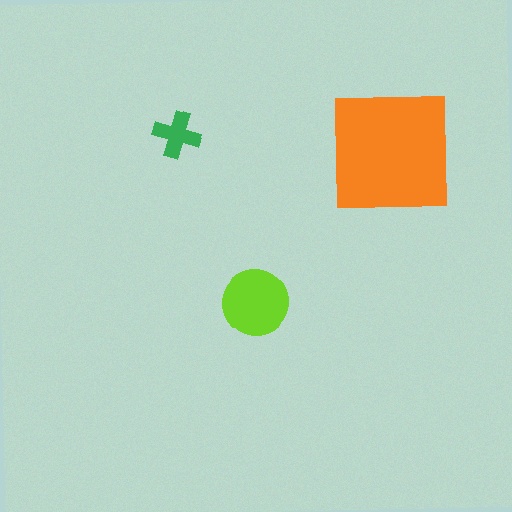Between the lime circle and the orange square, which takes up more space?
The orange square.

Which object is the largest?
The orange square.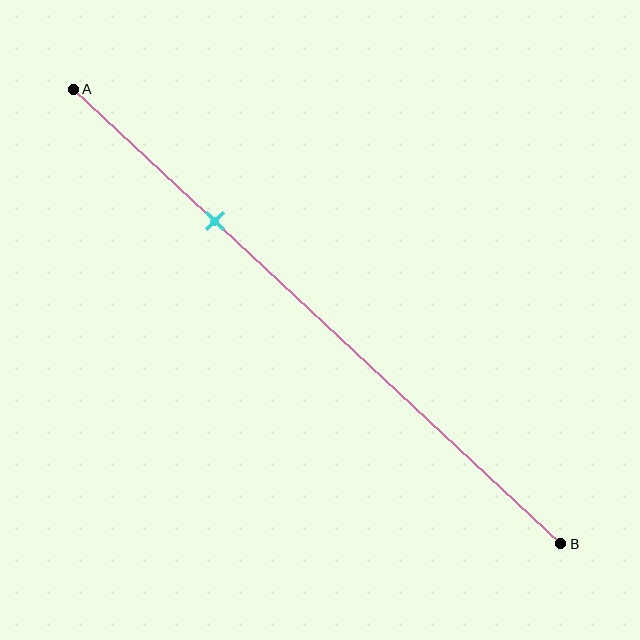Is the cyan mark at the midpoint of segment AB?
No, the mark is at about 30% from A, not at the 50% midpoint.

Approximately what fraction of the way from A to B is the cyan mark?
The cyan mark is approximately 30% of the way from A to B.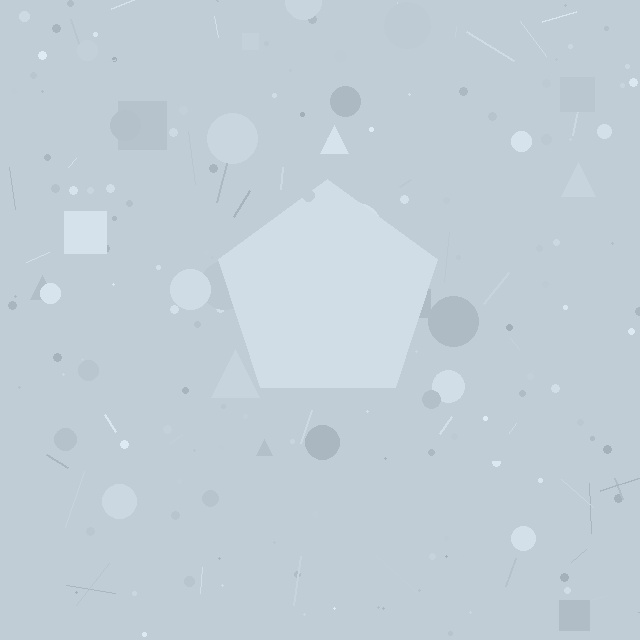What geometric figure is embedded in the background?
A pentagon is embedded in the background.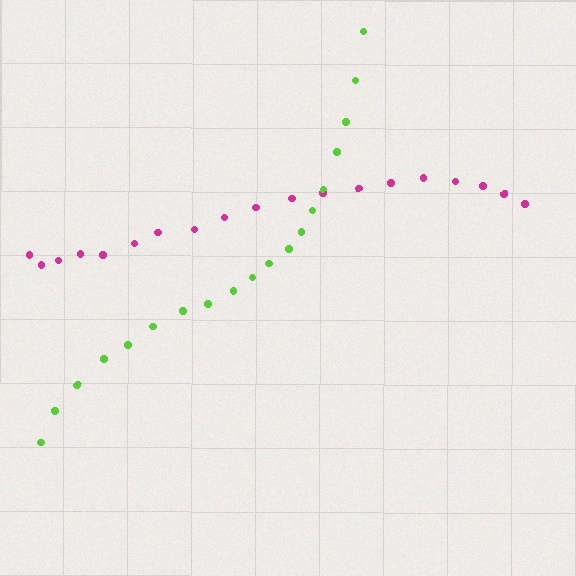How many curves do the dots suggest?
There are 2 distinct paths.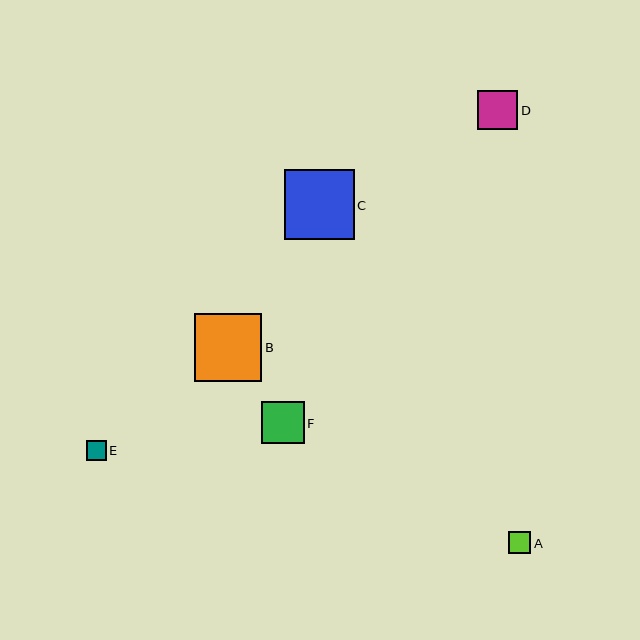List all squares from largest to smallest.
From largest to smallest: C, B, F, D, A, E.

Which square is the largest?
Square C is the largest with a size of approximately 70 pixels.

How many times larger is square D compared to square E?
Square D is approximately 2.0 times the size of square E.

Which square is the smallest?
Square E is the smallest with a size of approximately 20 pixels.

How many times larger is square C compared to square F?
Square C is approximately 1.6 times the size of square F.